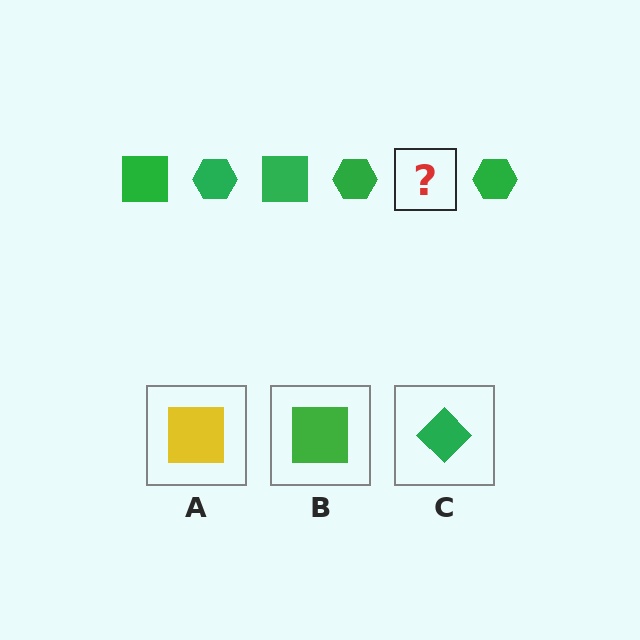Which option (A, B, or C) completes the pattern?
B.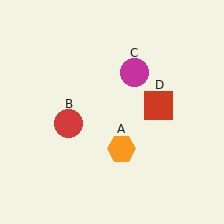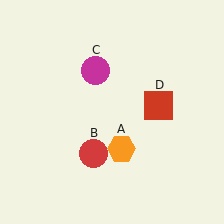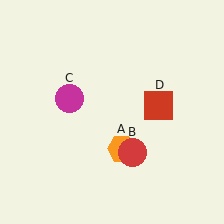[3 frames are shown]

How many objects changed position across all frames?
2 objects changed position: red circle (object B), magenta circle (object C).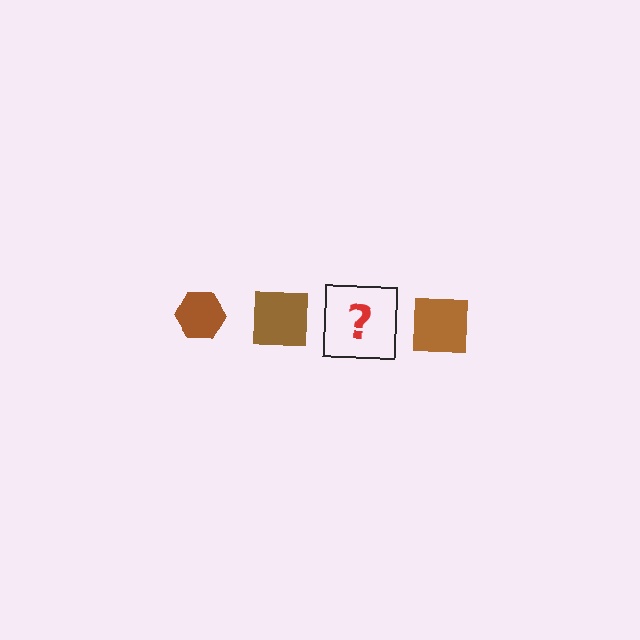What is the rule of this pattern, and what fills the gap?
The rule is that the pattern cycles through hexagon, square shapes in brown. The gap should be filled with a brown hexagon.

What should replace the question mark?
The question mark should be replaced with a brown hexagon.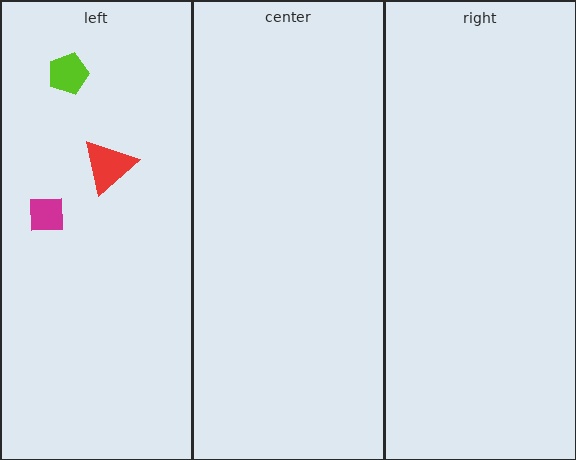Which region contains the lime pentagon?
The left region.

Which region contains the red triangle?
The left region.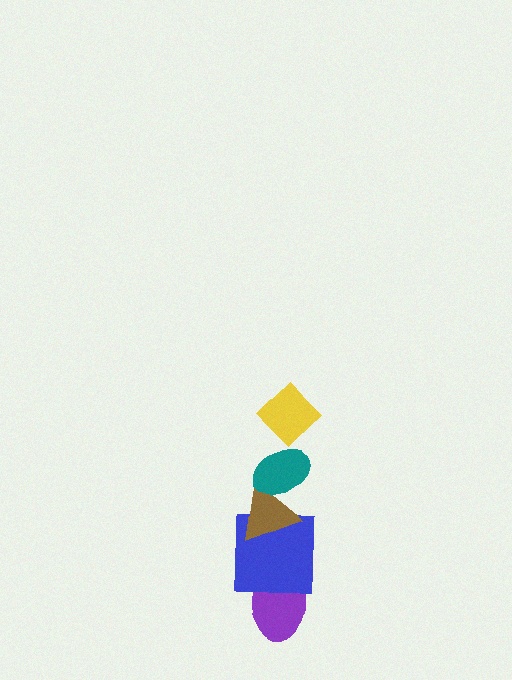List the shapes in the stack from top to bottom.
From top to bottom: the yellow diamond, the teal ellipse, the brown triangle, the blue square, the purple ellipse.